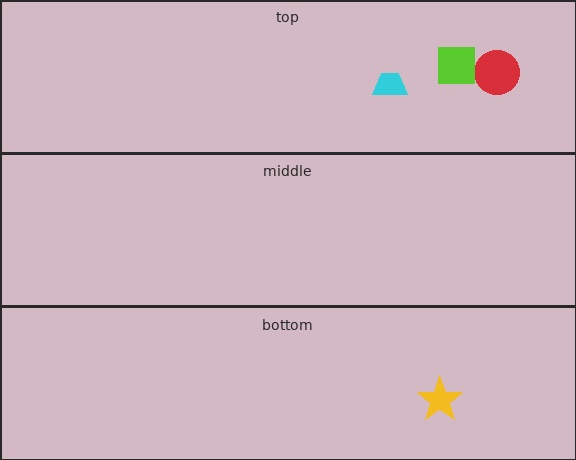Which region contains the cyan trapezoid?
The top region.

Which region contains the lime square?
The top region.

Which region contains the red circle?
The top region.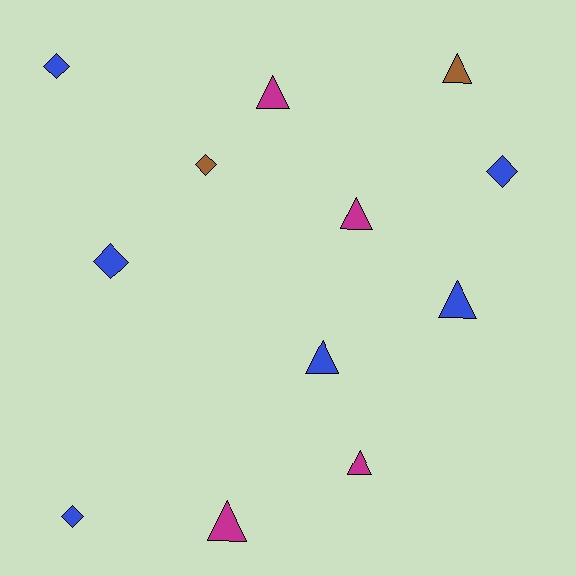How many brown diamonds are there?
There is 1 brown diamond.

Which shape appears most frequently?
Triangle, with 7 objects.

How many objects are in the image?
There are 12 objects.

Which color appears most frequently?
Blue, with 6 objects.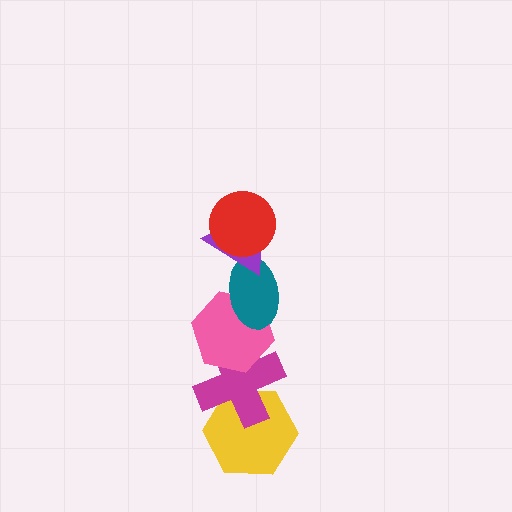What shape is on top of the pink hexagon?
The teal ellipse is on top of the pink hexagon.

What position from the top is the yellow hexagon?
The yellow hexagon is 6th from the top.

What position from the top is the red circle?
The red circle is 1st from the top.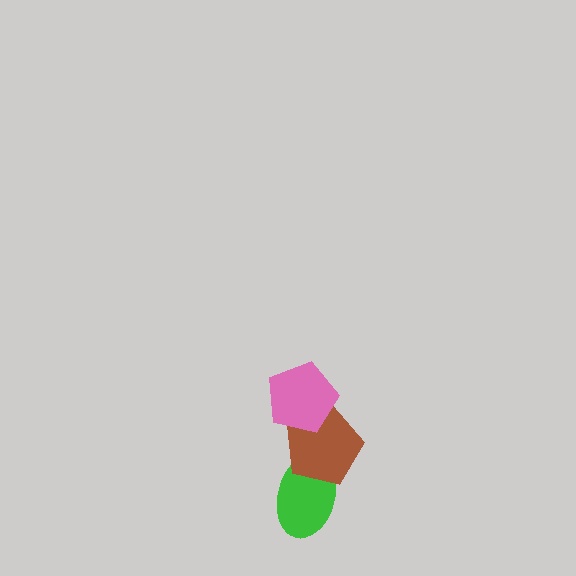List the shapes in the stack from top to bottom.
From top to bottom: the pink pentagon, the brown pentagon, the green ellipse.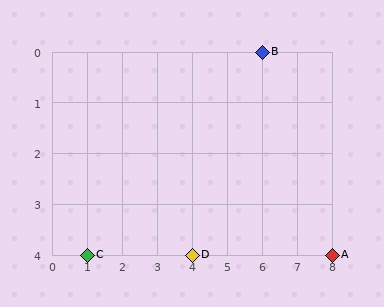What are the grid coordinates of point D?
Point D is at grid coordinates (4, 4).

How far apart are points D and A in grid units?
Points D and A are 4 columns apart.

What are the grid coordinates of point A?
Point A is at grid coordinates (8, 4).